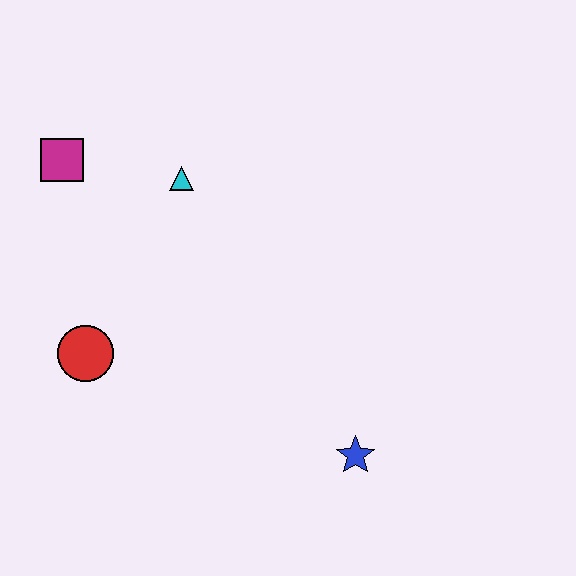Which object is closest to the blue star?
The red circle is closest to the blue star.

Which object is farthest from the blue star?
The magenta square is farthest from the blue star.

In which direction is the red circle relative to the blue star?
The red circle is to the left of the blue star.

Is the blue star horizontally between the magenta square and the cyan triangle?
No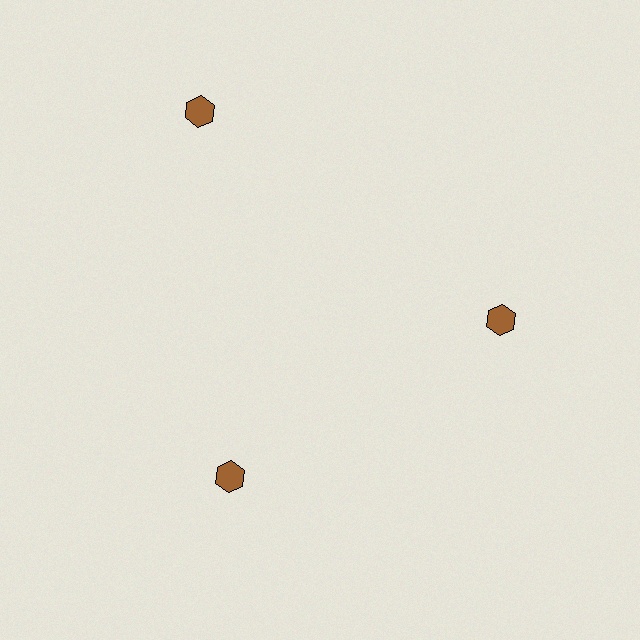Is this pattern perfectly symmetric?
No. The 3 brown hexagons are arranged in a ring, but one element near the 11 o'clock position is pushed outward from the center, breaking the 3-fold rotational symmetry.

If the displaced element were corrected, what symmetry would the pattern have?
It would have 3-fold rotational symmetry — the pattern would map onto itself every 120 degrees.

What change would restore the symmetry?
The symmetry would be restored by moving it inward, back onto the ring so that all 3 hexagons sit at equal angles and equal distance from the center.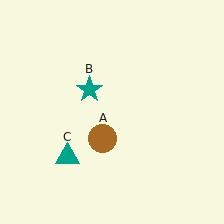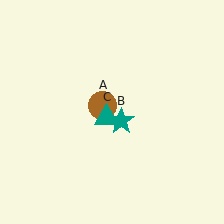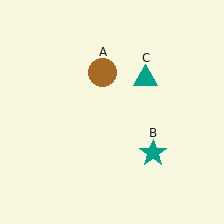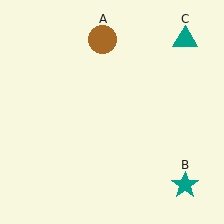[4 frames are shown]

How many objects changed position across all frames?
3 objects changed position: brown circle (object A), teal star (object B), teal triangle (object C).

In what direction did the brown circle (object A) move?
The brown circle (object A) moved up.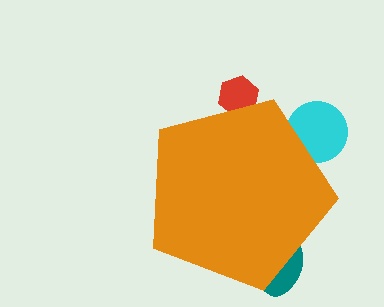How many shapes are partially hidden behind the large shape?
3 shapes are partially hidden.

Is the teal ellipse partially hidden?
Yes, the teal ellipse is partially hidden behind the orange pentagon.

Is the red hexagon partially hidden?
Yes, the red hexagon is partially hidden behind the orange pentagon.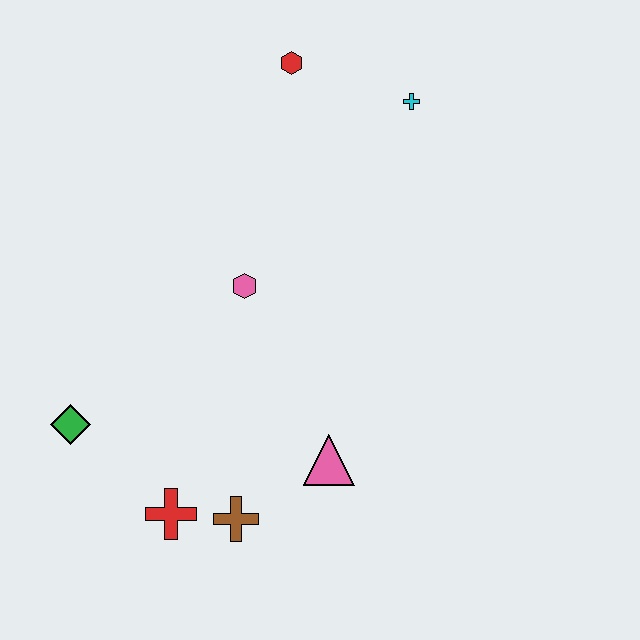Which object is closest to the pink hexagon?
The pink triangle is closest to the pink hexagon.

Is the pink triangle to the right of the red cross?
Yes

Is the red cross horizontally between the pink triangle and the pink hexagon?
No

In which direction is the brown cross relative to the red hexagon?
The brown cross is below the red hexagon.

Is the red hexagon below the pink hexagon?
No